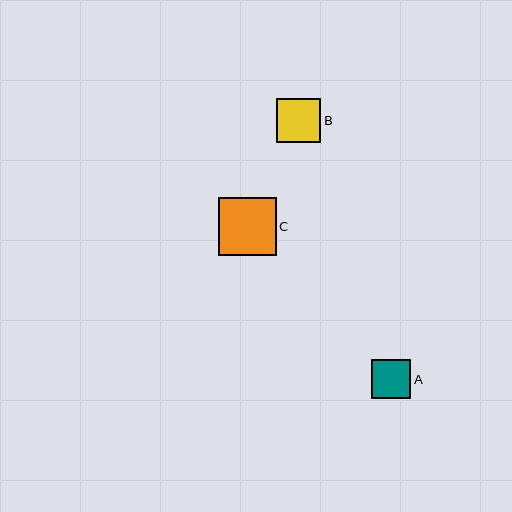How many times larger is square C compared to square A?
Square C is approximately 1.5 times the size of square A.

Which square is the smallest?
Square A is the smallest with a size of approximately 39 pixels.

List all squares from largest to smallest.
From largest to smallest: C, B, A.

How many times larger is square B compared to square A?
Square B is approximately 1.1 times the size of square A.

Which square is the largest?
Square C is the largest with a size of approximately 58 pixels.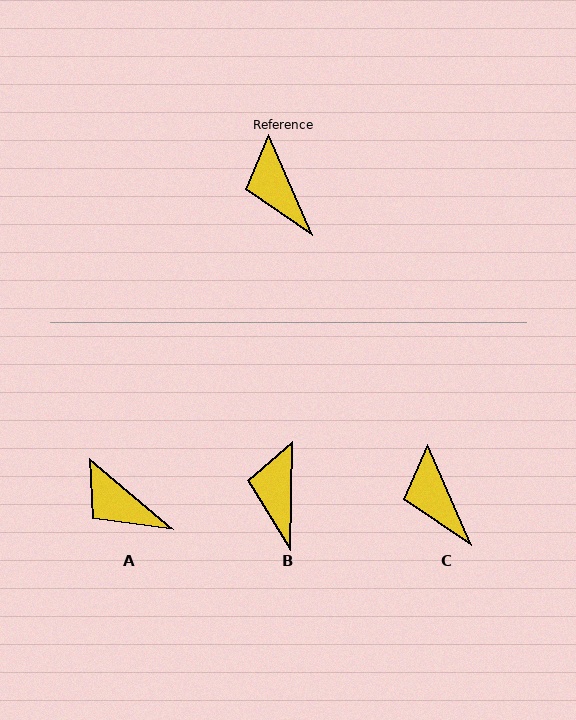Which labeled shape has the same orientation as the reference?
C.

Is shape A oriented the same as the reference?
No, it is off by about 26 degrees.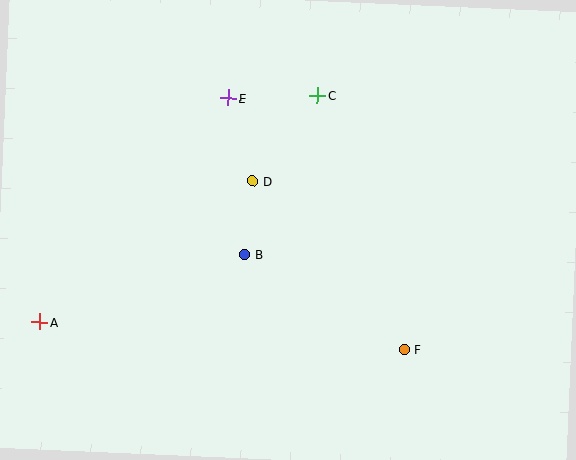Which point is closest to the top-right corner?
Point C is closest to the top-right corner.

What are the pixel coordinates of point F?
Point F is at (404, 349).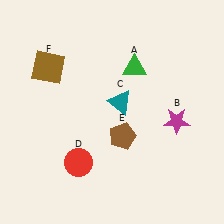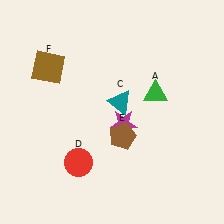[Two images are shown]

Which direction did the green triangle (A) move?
The green triangle (A) moved down.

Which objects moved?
The objects that moved are: the green triangle (A), the magenta star (B).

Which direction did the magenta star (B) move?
The magenta star (B) moved left.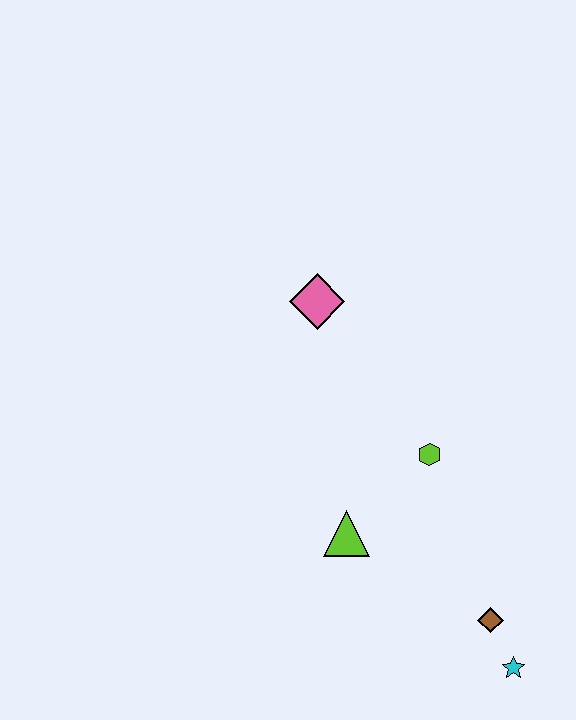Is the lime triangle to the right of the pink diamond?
Yes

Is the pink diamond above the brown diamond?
Yes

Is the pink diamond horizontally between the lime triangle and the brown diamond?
No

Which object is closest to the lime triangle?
The lime hexagon is closest to the lime triangle.